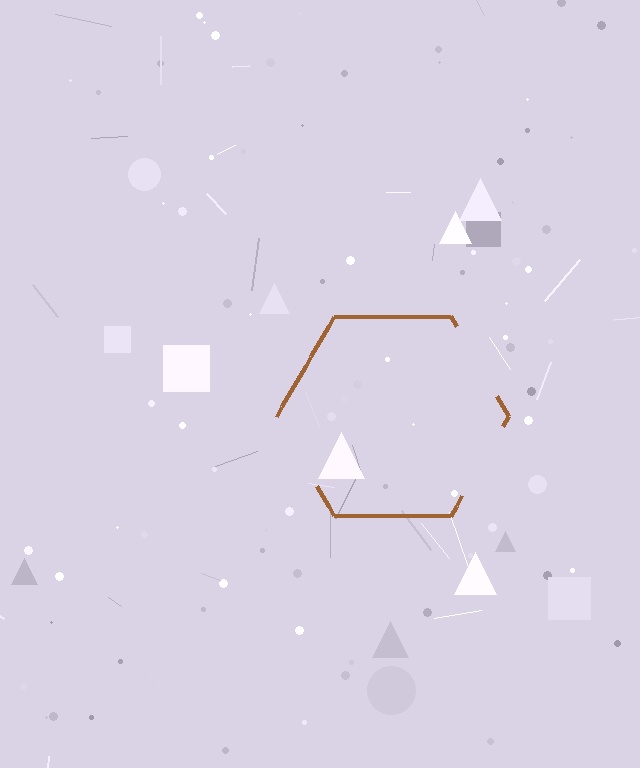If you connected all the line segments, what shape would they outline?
They would outline a hexagon.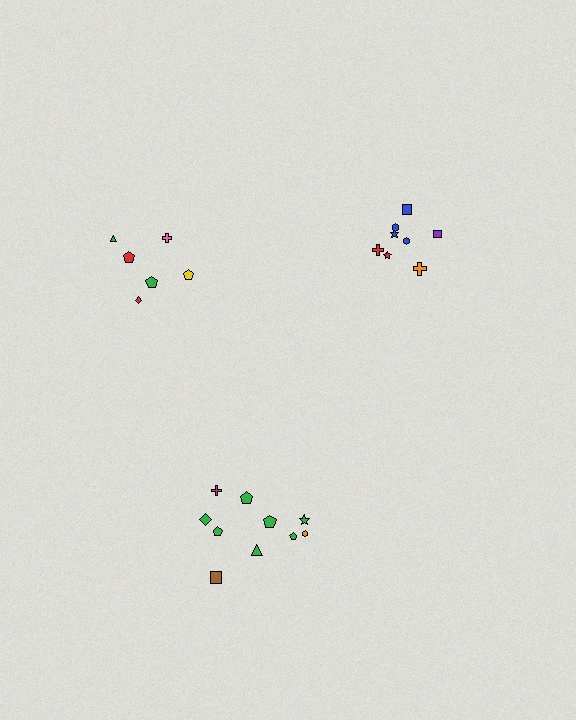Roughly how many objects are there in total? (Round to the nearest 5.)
Roughly 25 objects in total.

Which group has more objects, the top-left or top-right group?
The top-right group.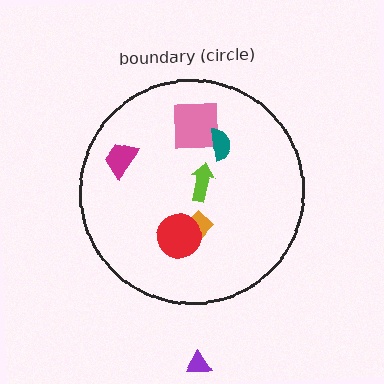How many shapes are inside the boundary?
6 inside, 1 outside.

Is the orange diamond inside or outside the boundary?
Inside.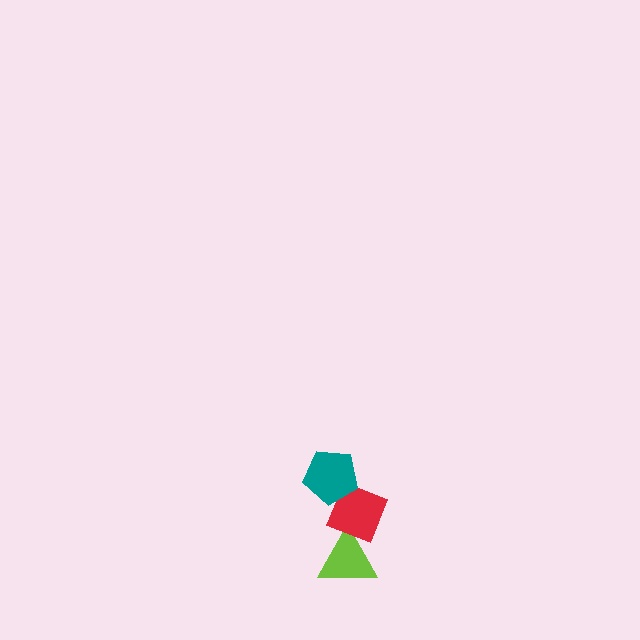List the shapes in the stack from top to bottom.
From top to bottom: the teal pentagon, the red diamond, the lime triangle.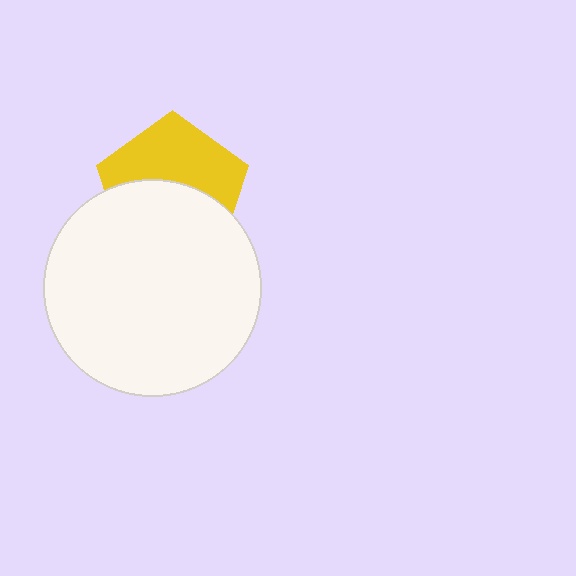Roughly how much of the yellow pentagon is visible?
About half of it is visible (roughly 49%).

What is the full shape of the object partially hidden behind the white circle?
The partially hidden object is a yellow pentagon.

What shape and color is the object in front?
The object in front is a white circle.